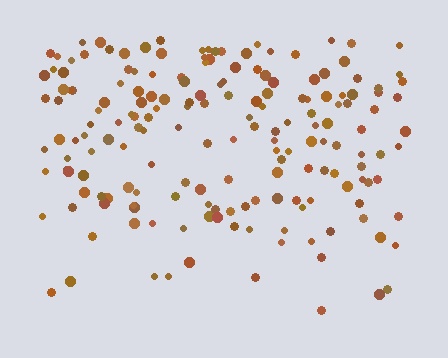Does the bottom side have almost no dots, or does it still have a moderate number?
Still a moderate number, just noticeably fewer than the top.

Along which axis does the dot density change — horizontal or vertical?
Vertical.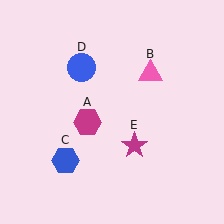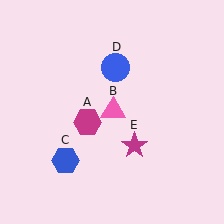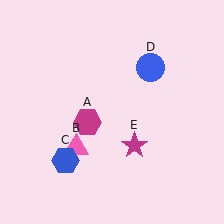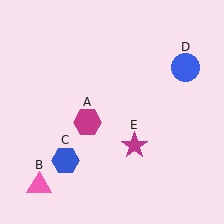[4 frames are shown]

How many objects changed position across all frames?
2 objects changed position: pink triangle (object B), blue circle (object D).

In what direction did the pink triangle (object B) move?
The pink triangle (object B) moved down and to the left.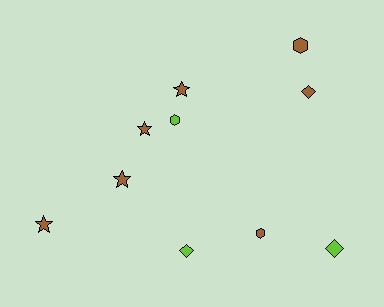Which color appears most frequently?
Brown, with 7 objects.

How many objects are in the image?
There are 10 objects.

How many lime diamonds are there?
There are 2 lime diamonds.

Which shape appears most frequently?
Star, with 4 objects.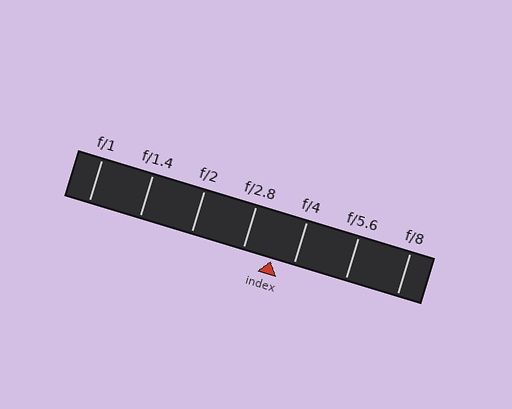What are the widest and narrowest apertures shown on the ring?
The widest aperture shown is f/1 and the narrowest is f/8.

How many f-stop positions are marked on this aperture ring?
There are 7 f-stop positions marked.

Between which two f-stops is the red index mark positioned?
The index mark is between f/2.8 and f/4.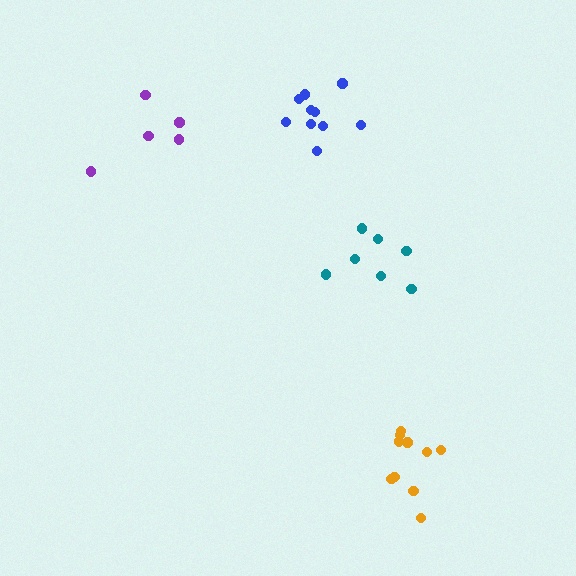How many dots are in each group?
Group 1: 7 dots, Group 2: 5 dots, Group 3: 10 dots, Group 4: 10 dots (32 total).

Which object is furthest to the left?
The purple cluster is leftmost.